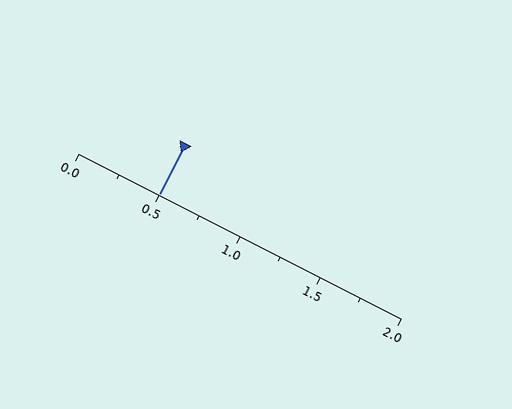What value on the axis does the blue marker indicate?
The marker indicates approximately 0.5.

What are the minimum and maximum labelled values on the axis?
The axis runs from 0.0 to 2.0.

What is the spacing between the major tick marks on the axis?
The major ticks are spaced 0.5 apart.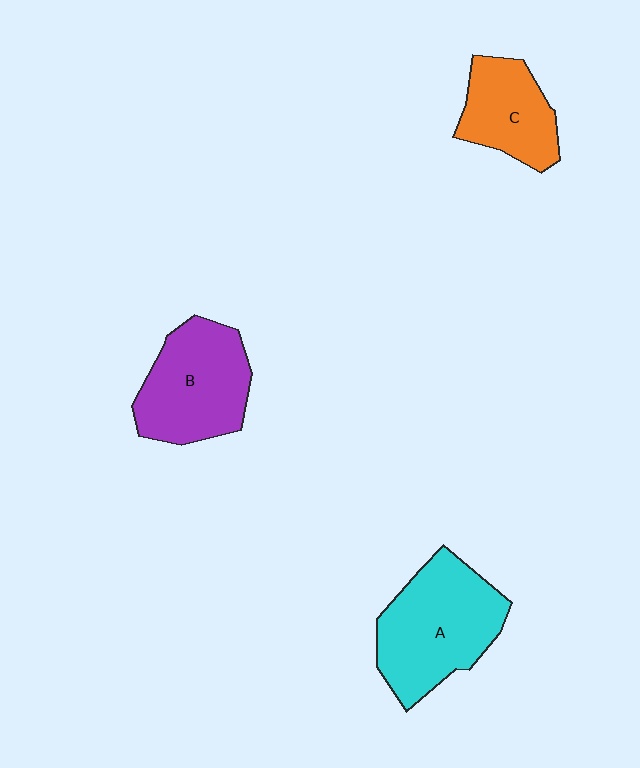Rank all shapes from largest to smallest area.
From largest to smallest: A (cyan), B (purple), C (orange).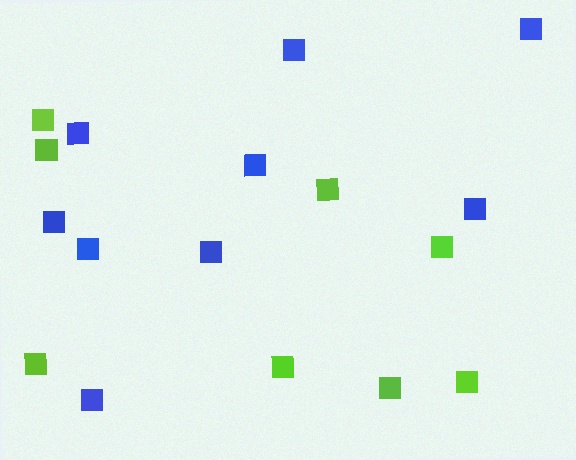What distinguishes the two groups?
There are 2 groups: one group of blue squares (9) and one group of lime squares (8).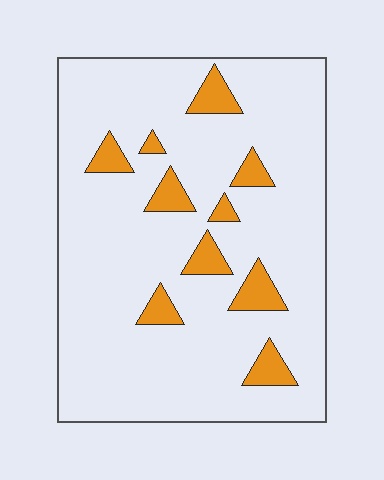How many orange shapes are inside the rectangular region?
10.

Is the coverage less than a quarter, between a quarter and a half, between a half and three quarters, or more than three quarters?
Less than a quarter.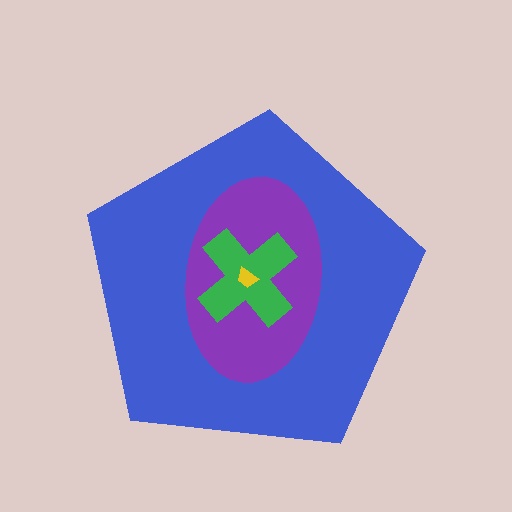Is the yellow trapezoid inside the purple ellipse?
Yes.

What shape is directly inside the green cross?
The yellow trapezoid.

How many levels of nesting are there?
4.